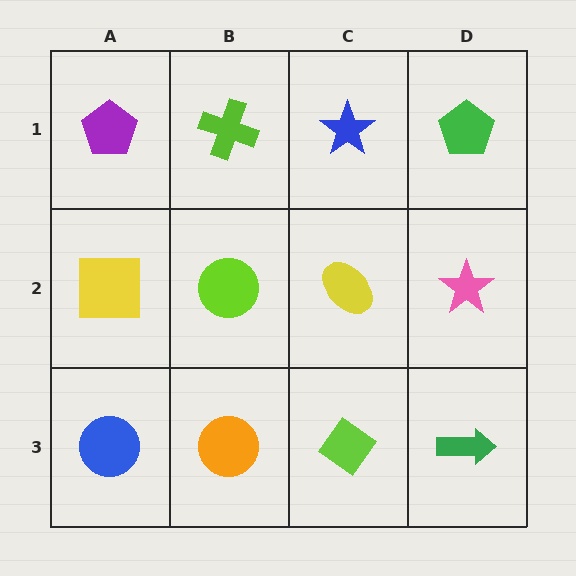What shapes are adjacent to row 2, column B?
A lime cross (row 1, column B), an orange circle (row 3, column B), a yellow square (row 2, column A), a yellow ellipse (row 2, column C).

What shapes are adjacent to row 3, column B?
A lime circle (row 2, column B), a blue circle (row 3, column A), a lime diamond (row 3, column C).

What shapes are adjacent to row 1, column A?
A yellow square (row 2, column A), a lime cross (row 1, column B).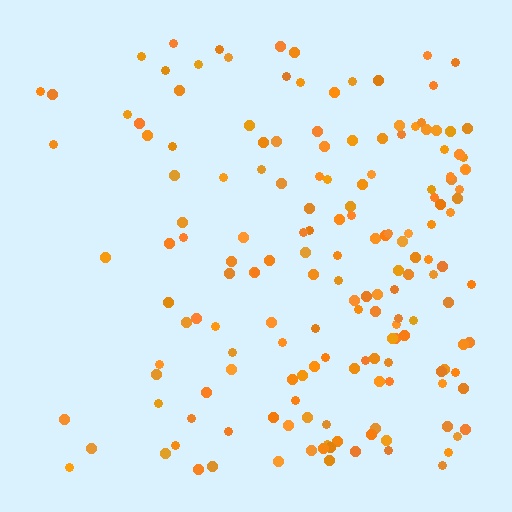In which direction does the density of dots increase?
From left to right, with the right side densest.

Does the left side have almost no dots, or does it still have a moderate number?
Still a moderate number, just noticeably fewer than the right.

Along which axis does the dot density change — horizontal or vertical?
Horizontal.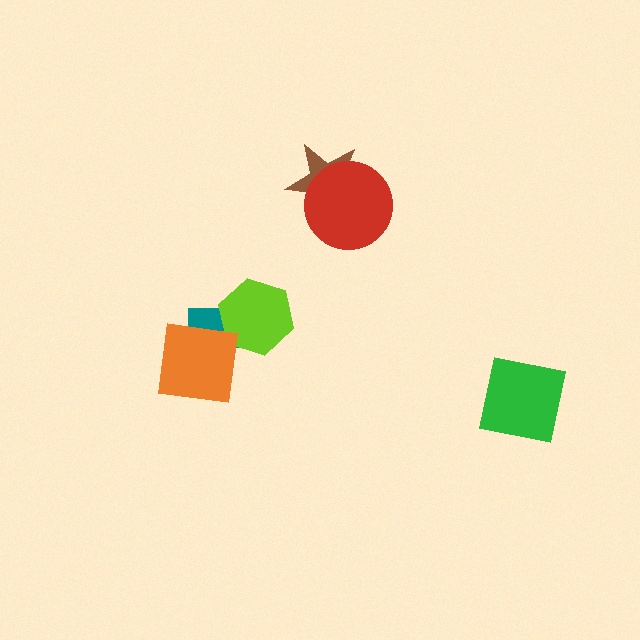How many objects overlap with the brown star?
1 object overlaps with the brown star.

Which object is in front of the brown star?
The red circle is in front of the brown star.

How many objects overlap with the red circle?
1 object overlaps with the red circle.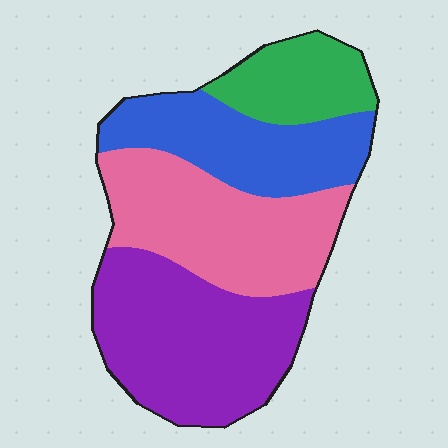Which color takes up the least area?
Green, at roughly 15%.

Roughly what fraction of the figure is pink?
Pink takes up about one third (1/3) of the figure.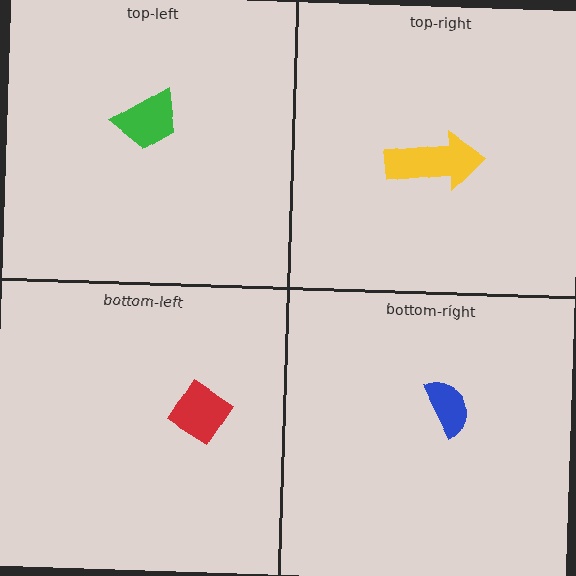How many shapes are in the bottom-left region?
1.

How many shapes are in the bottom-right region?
1.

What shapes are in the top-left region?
The green trapezoid.